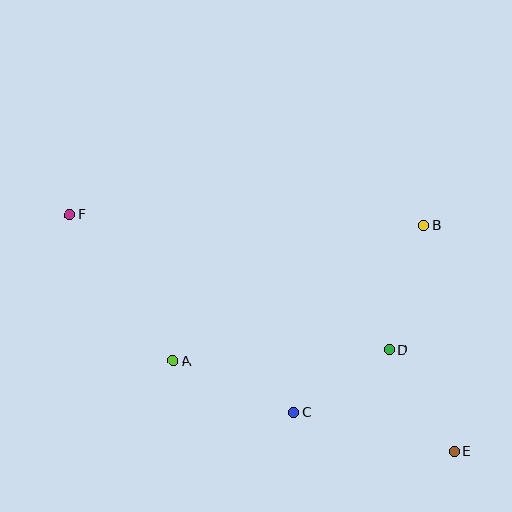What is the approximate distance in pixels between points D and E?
The distance between D and E is approximately 121 pixels.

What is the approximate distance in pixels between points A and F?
The distance between A and F is approximately 179 pixels.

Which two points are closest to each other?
Points C and D are closest to each other.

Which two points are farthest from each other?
Points E and F are farthest from each other.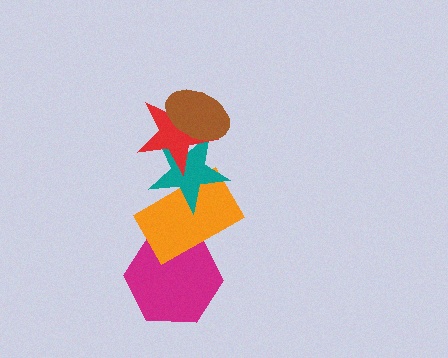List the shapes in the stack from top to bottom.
From top to bottom: the brown ellipse, the red star, the teal star, the orange rectangle, the magenta hexagon.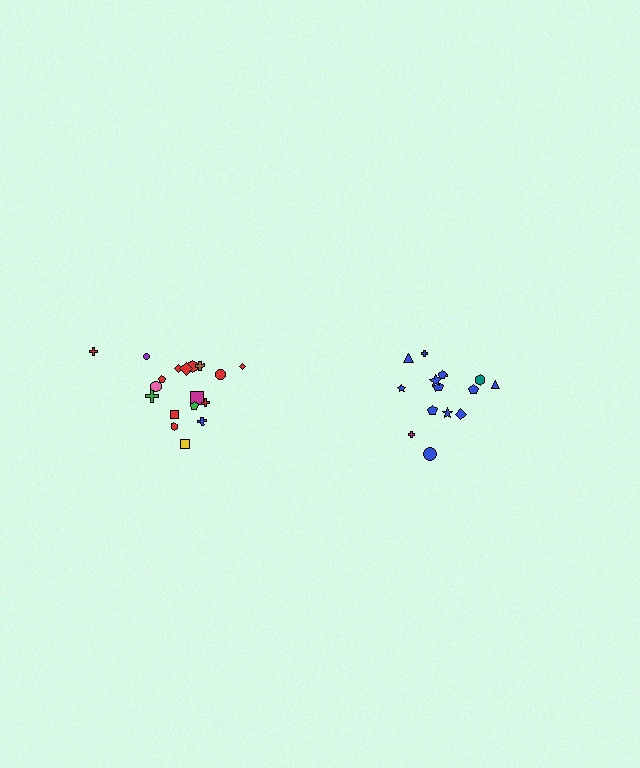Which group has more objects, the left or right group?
The left group.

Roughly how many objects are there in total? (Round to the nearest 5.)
Roughly 35 objects in total.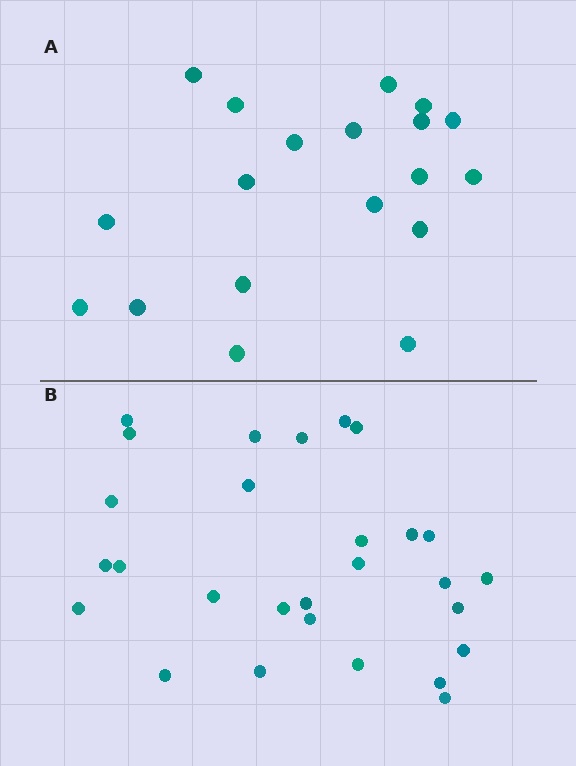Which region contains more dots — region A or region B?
Region B (the bottom region) has more dots.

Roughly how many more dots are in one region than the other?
Region B has roughly 8 or so more dots than region A.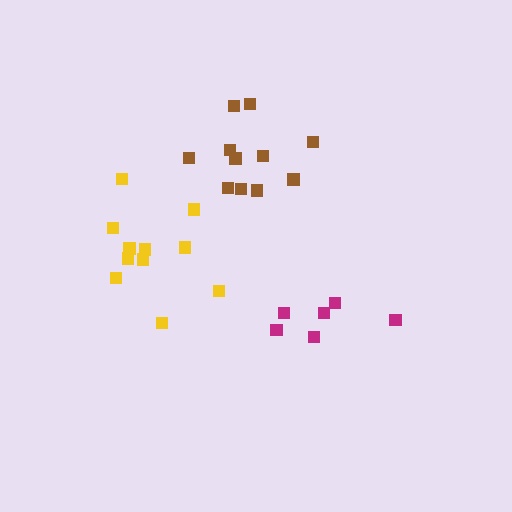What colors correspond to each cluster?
The clusters are colored: magenta, brown, yellow.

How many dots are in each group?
Group 1: 6 dots, Group 2: 11 dots, Group 3: 11 dots (28 total).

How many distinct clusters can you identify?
There are 3 distinct clusters.